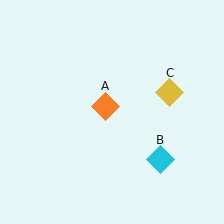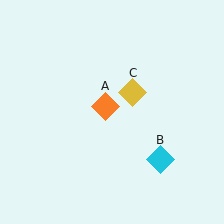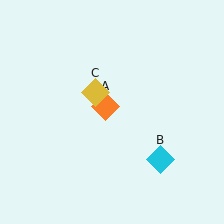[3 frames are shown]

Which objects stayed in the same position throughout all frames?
Orange diamond (object A) and cyan diamond (object B) remained stationary.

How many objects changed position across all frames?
1 object changed position: yellow diamond (object C).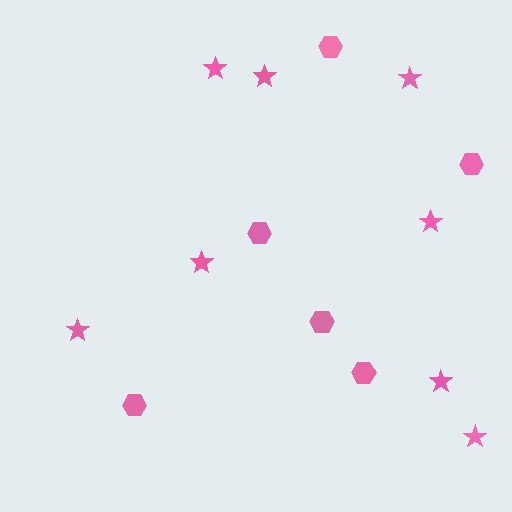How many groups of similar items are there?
There are 2 groups: one group of hexagons (6) and one group of stars (8).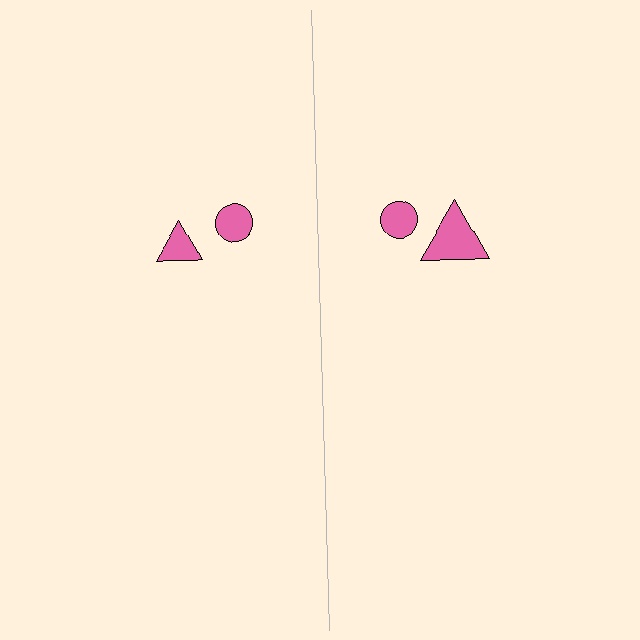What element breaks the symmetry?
The pink triangle on the right side has a different size than its mirror counterpart.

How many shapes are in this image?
There are 4 shapes in this image.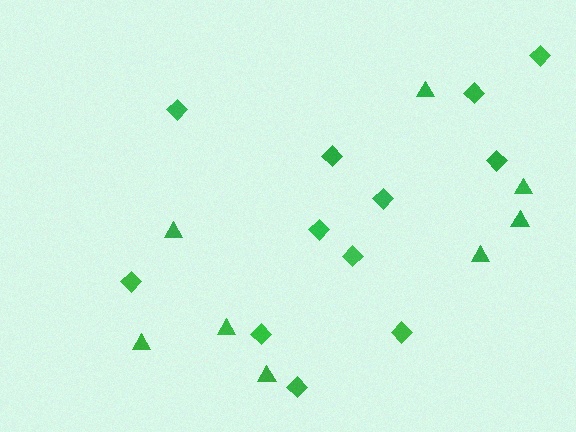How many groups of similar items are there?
There are 2 groups: one group of diamonds (12) and one group of triangles (8).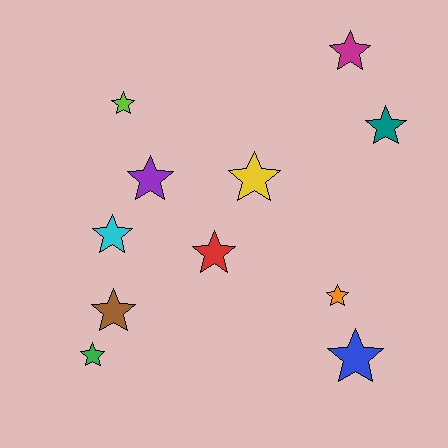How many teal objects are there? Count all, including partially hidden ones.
There is 1 teal object.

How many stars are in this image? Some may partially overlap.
There are 11 stars.